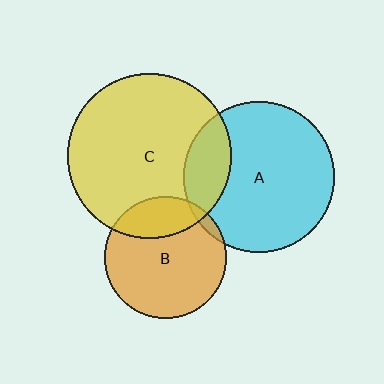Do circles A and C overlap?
Yes.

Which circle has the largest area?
Circle C (yellow).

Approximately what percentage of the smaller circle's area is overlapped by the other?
Approximately 20%.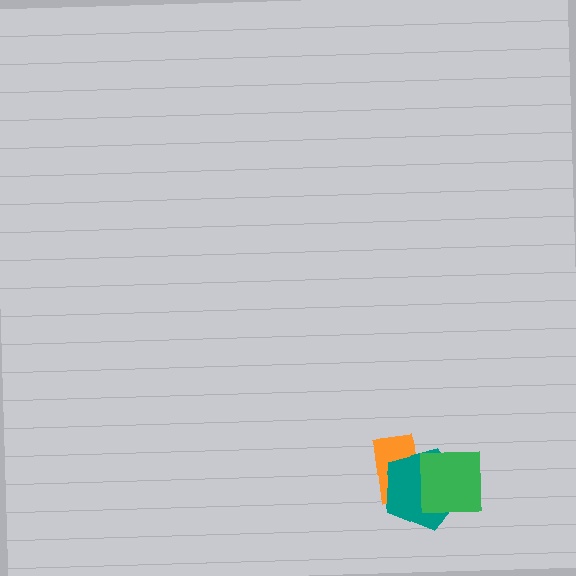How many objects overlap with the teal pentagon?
2 objects overlap with the teal pentagon.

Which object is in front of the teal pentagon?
The green square is in front of the teal pentagon.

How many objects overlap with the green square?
2 objects overlap with the green square.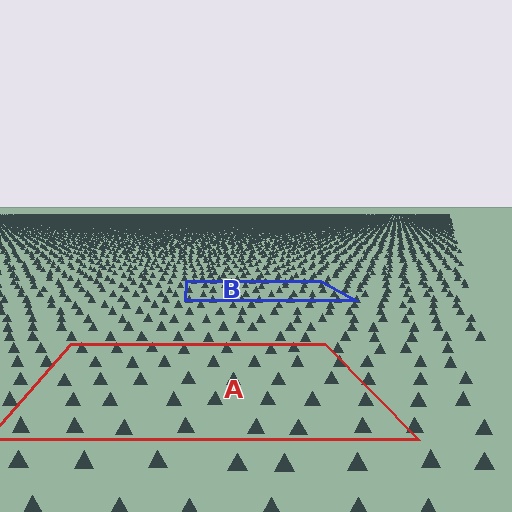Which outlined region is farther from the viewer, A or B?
Region B is farther from the viewer — the texture elements inside it appear smaller and more densely packed.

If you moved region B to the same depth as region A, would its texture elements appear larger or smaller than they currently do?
They would appear larger. At a closer depth, the same texture elements are projected at a bigger on-screen size.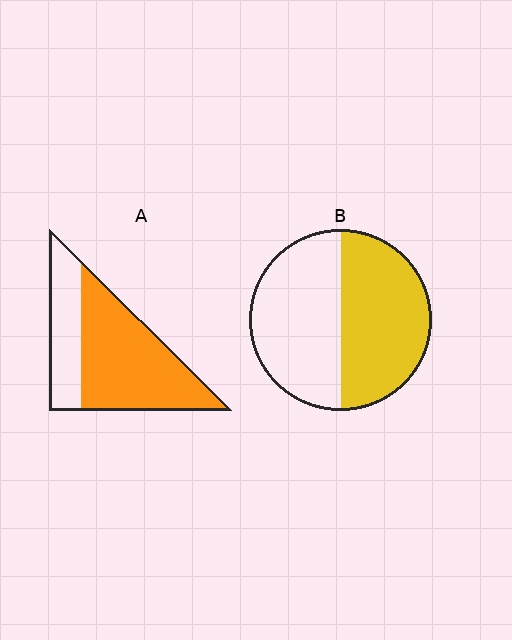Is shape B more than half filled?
Roughly half.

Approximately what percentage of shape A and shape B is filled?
A is approximately 70% and B is approximately 50%.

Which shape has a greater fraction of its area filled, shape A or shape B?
Shape A.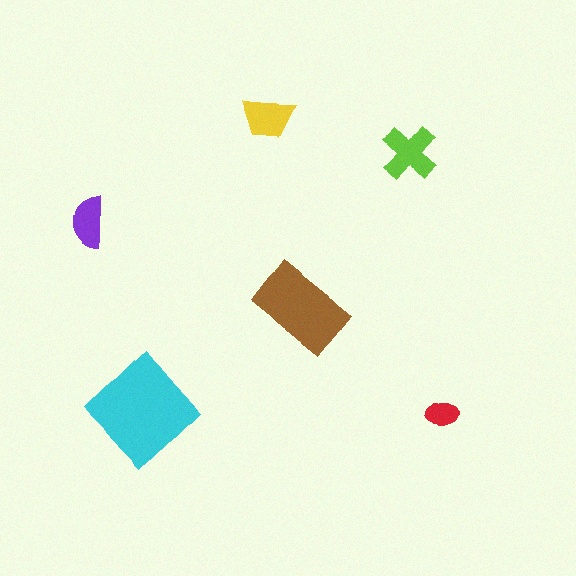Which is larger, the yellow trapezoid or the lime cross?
The lime cross.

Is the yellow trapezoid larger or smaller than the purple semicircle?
Larger.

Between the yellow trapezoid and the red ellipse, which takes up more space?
The yellow trapezoid.